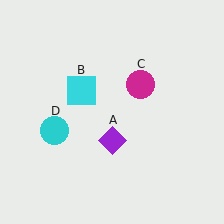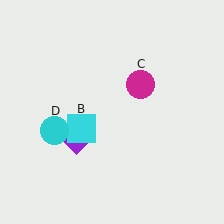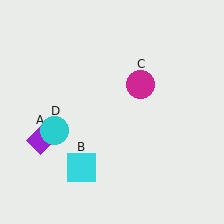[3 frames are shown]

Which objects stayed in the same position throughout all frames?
Magenta circle (object C) and cyan circle (object D) remained stationary.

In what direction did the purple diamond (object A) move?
The purple diamond (object A) moved left.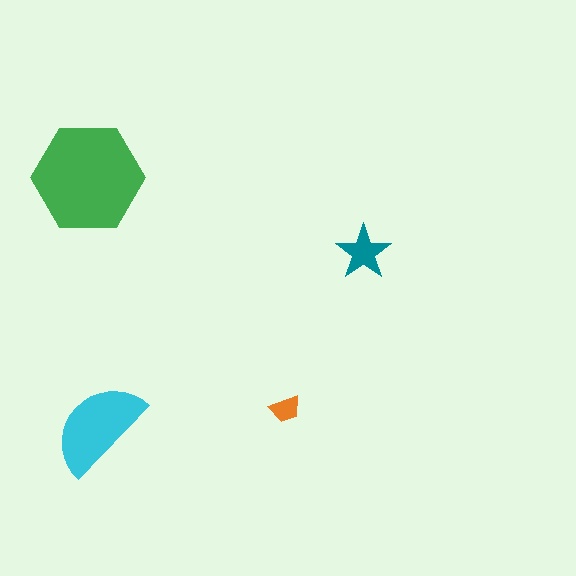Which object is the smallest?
The orange trapezoid.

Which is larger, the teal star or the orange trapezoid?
The teal star.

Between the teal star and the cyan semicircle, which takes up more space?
The cyan semicircle.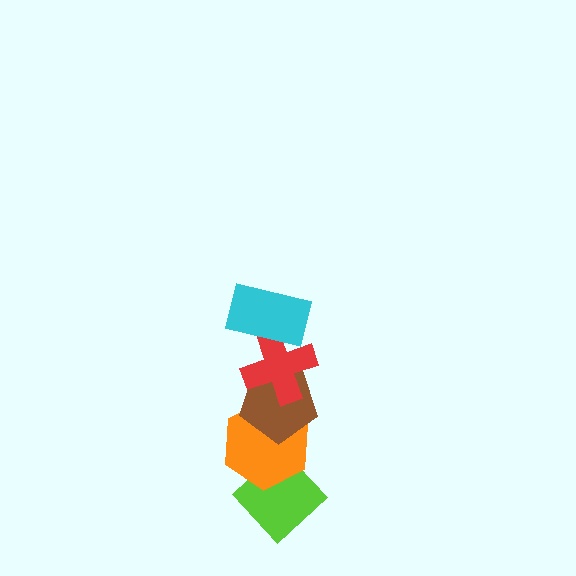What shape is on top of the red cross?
The cyan rectangle is on top of the red cross.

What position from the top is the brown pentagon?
The brown pentagon is 3rd from the top.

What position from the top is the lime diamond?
The lime diamond is 5th from the top.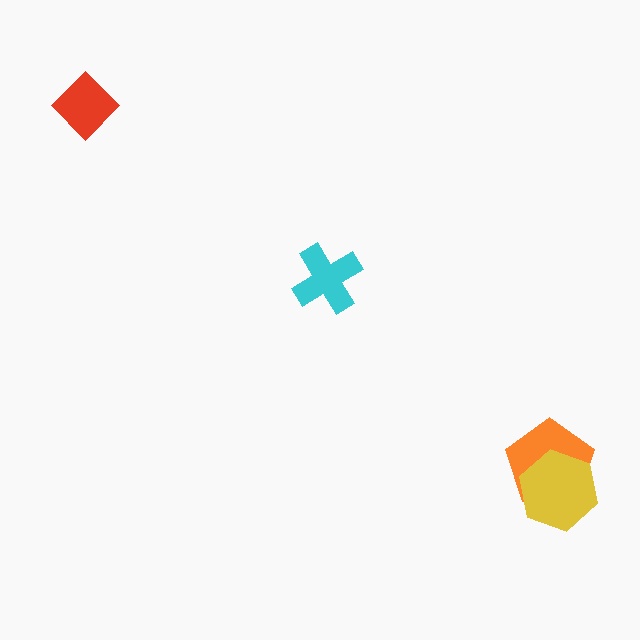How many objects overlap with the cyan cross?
0 objects overlap with the cyan cross.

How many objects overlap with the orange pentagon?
1 object overlaps with the orange pentagon.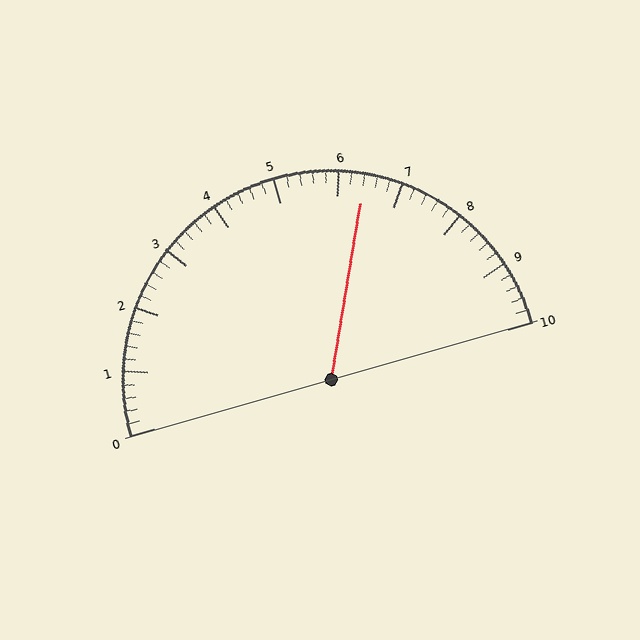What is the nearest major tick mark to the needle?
The nearest major tick mark is 6.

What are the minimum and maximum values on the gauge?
The gauge ranges from 0 to 10.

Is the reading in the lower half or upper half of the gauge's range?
The reading is in the upper half of the range (0 to 10).